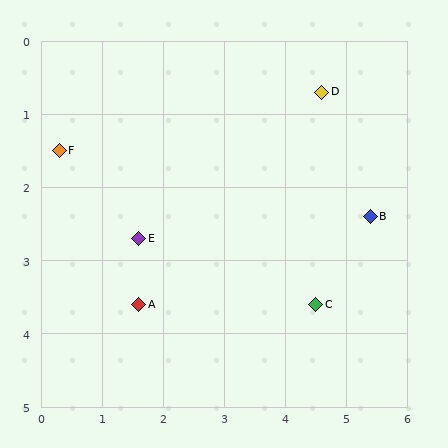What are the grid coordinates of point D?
Point D is at approximately (4.6, 0.7).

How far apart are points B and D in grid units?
Points B and D are about 1.9 grid units apart.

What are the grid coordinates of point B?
Point B is at approximately (5.4, 2.4).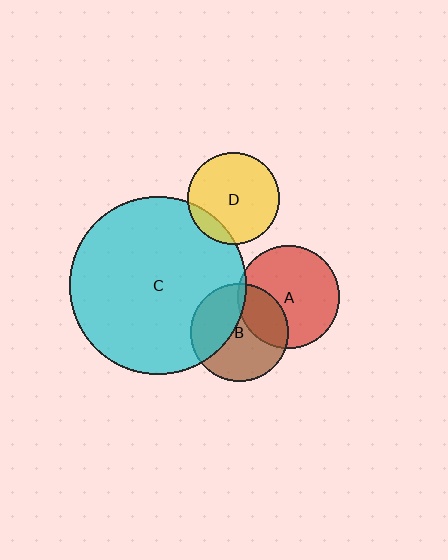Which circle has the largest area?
Circle C (cyan).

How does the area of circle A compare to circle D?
Approximately 1.2 times.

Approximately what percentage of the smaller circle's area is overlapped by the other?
Approximately 15%.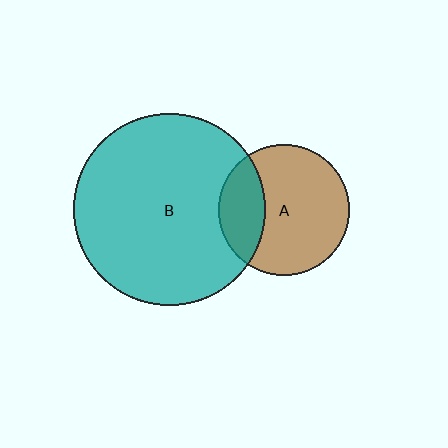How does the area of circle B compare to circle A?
Approximately 2.2 times.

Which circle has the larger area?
Circle B (teal).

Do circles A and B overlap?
Yes.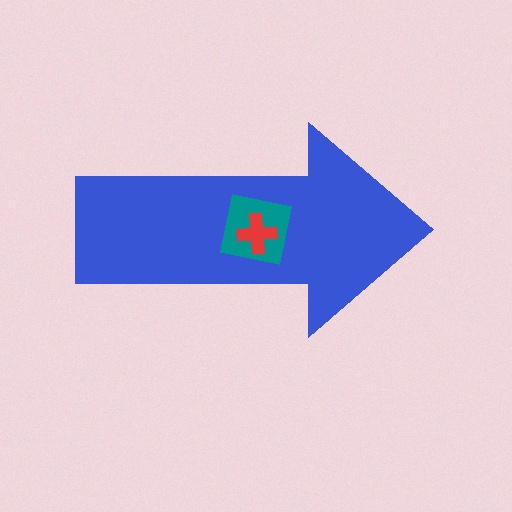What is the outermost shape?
The blue arrow.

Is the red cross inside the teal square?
Yes.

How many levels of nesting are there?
3.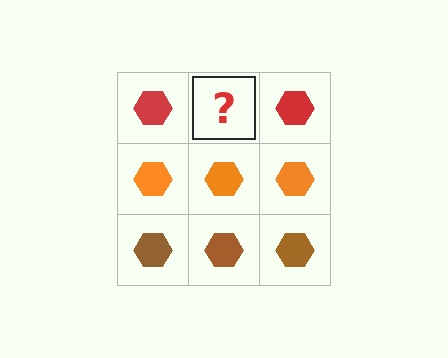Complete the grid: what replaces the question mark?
The question mark should be replaced with a red hexagon.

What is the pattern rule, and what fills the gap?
The rule is that each row has a consistent color. The gap should be filled with a red hexagon.